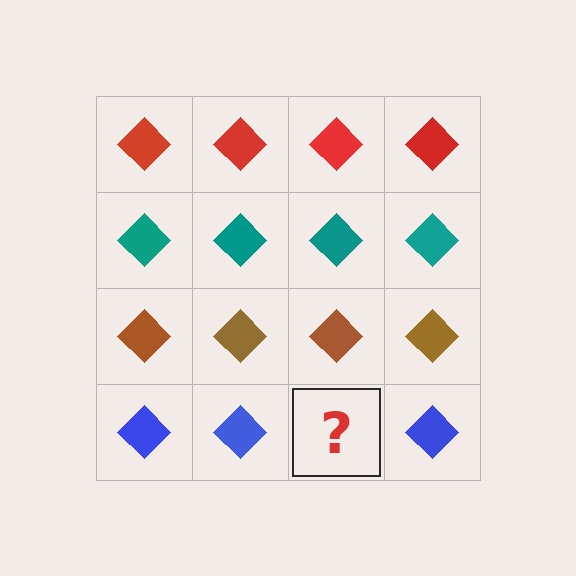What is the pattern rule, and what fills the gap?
The rule is that each row has a consistent color. The gap should be filled with a blue diamond.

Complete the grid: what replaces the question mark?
The question mark should be replaced with a blue diamond.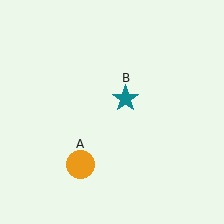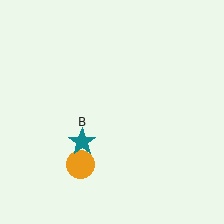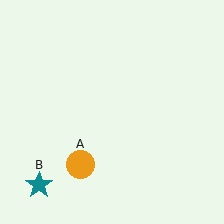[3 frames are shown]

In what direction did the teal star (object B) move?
The teal star (object B) moved down and to the left.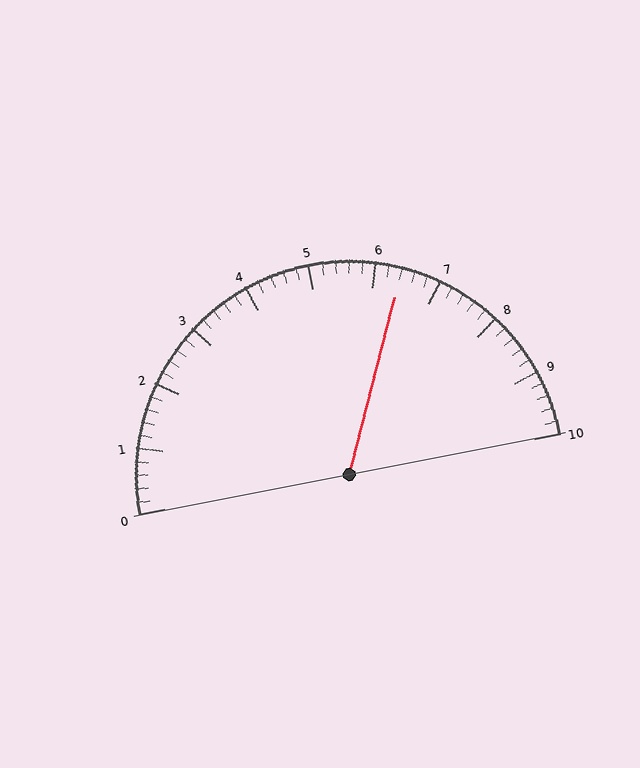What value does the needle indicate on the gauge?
The needle indicates approximately 6.4.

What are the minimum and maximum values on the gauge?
The gauge ranges from 0 to 10.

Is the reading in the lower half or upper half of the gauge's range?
The reading is in the upper half of the range (0 to 10).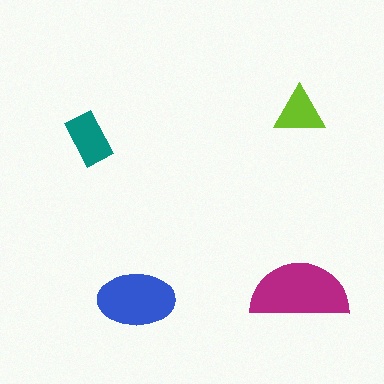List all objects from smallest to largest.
The lime triangle, the teal rectangle, the blue ellipse, the magenta semicircle.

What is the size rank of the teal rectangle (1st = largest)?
3rd.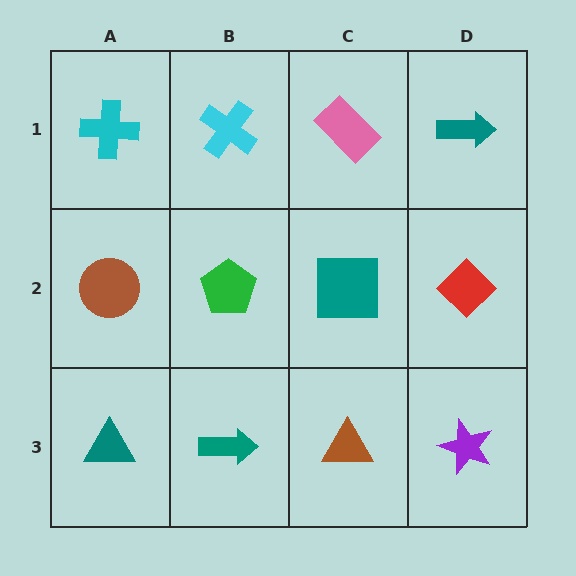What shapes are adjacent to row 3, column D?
A red diamond (row 2, column D), a brown triangle (row 3, column C).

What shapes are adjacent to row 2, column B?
A cyan cross (row 1, column B), a teal arrow (row 3, column B), a brown circle (row 2, column A), a teal square (row 2, column C).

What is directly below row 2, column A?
A teal triangle.